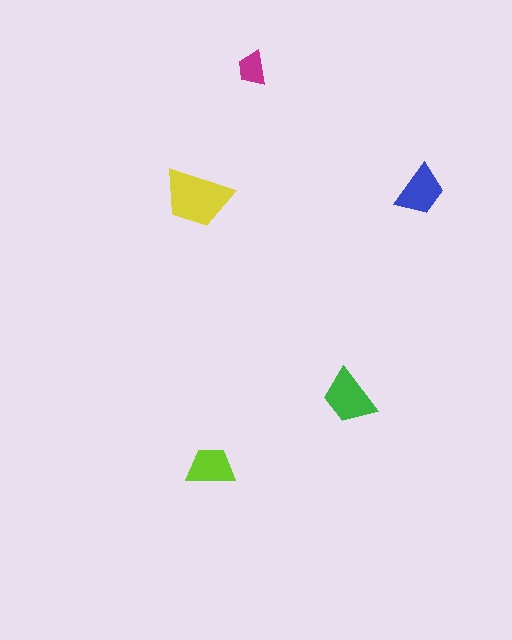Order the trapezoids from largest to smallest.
the yellow one, the green one, the blue one, the lime one, the magenta one.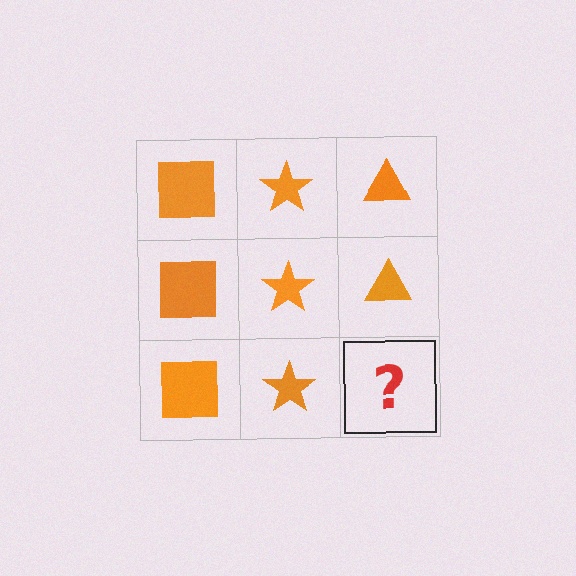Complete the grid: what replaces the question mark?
The question mark should be replaced with an orange triangle.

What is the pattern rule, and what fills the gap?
The rule is that each column has a consistent shape. The gap should be filled with an orange triangle.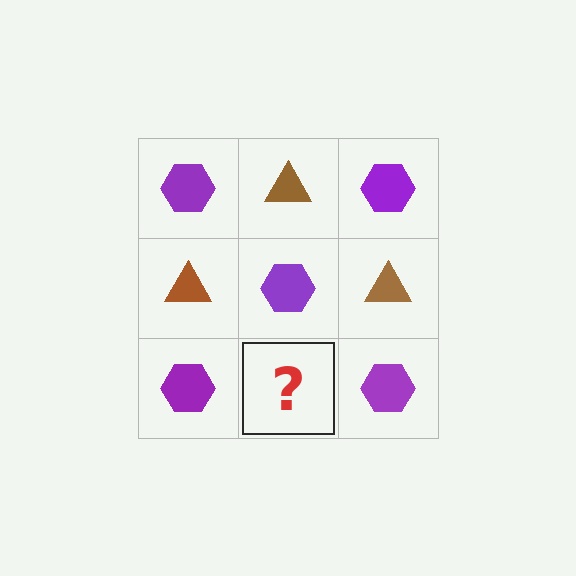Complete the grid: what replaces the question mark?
The question mark should be replaced with a brown triangle.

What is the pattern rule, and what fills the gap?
The rule is that it alternates purple hexagon and brown triangle in a checkerboard pattern. The gap should be filled with a brown triangle.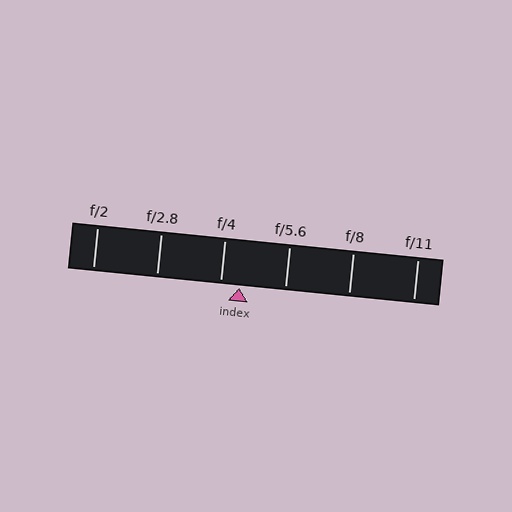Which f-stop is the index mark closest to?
The index mark is closest to f/4.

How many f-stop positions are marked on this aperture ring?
There are 6 f-stop positions marked.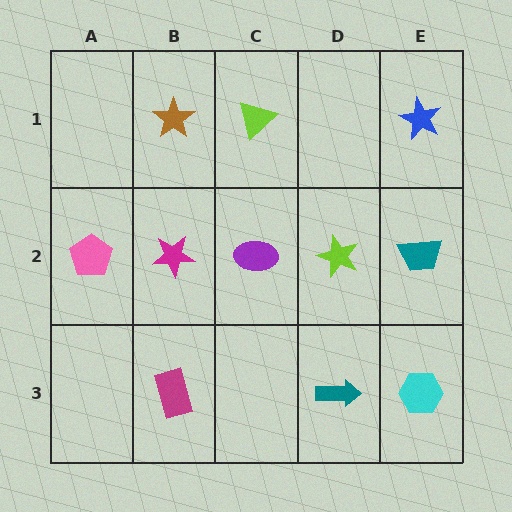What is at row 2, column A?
A pink pentagon.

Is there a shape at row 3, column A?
No, that cell is empty.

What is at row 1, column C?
A lime triangle.